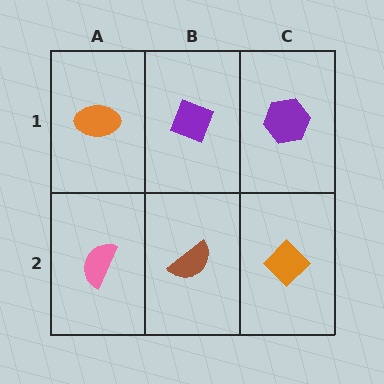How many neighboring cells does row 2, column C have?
2.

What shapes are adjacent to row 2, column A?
An orange ellipse (row 1, column A), a brown semicircle (row 2, column B).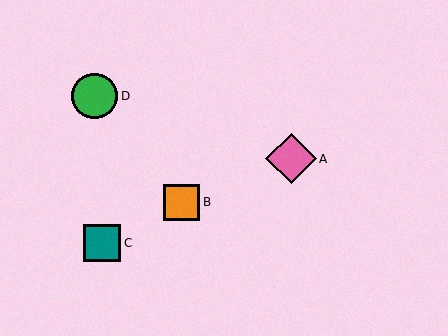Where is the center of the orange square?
The center of the orange square is at (182, 202).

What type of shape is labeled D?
Shape D is a green circle.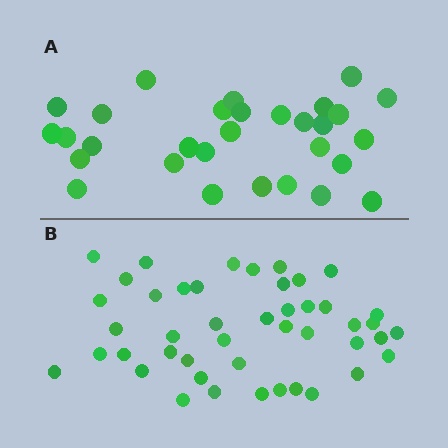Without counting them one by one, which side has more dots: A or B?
Region B (the bottom region) has more dots.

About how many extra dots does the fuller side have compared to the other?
Region B has approximately 15 more dots than region A.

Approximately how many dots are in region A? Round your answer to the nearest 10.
About 30 dots.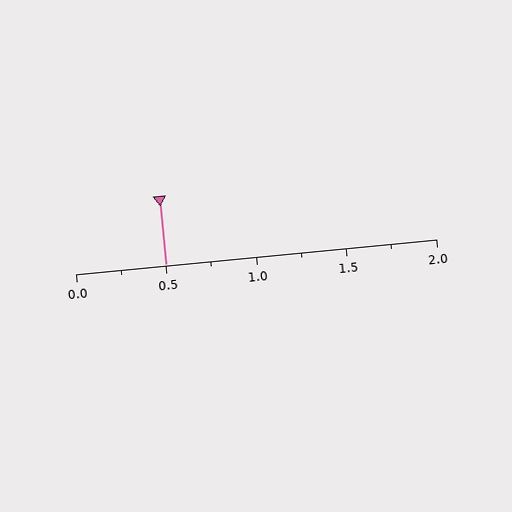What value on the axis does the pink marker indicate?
The marker indicates approximately 0.5.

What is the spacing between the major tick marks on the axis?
The major ticks are spaced 0.5 apart.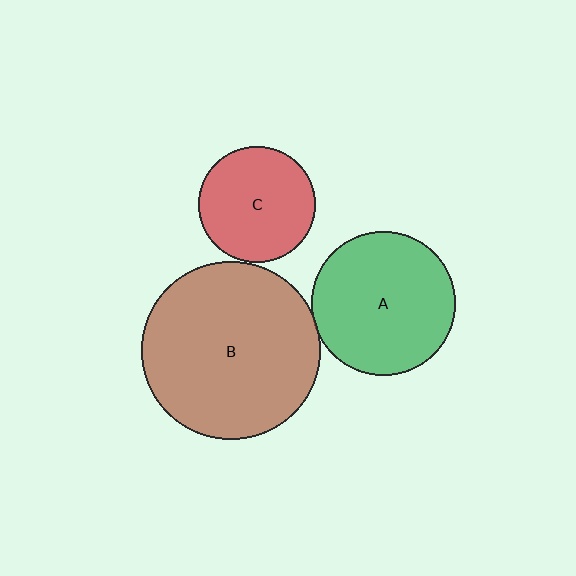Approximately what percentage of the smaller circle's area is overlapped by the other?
Approximately 5%.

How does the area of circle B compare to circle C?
Approximately 2.3 times.